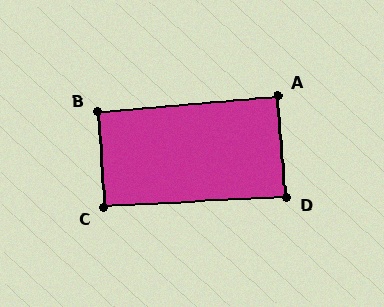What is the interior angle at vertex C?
Approximately 90 degrees (approximately right).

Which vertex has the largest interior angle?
B, at approximately 91 degrees.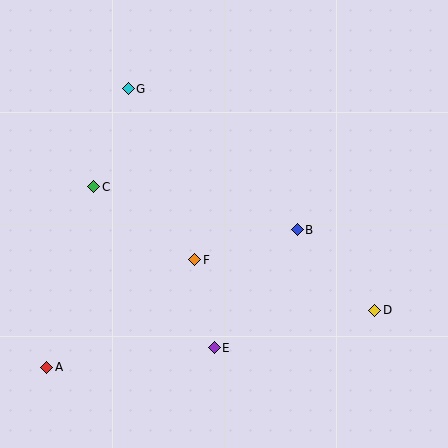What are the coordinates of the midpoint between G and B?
The midpoint between G and B is at (213, 159).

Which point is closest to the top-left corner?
Point G is closest to the top-left corner.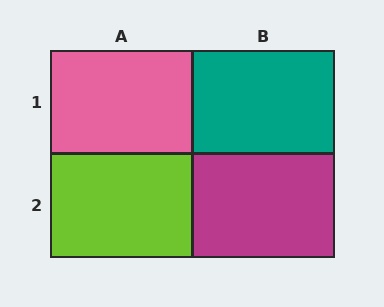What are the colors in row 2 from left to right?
Lime, magenta.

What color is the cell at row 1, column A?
Pink.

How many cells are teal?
1 cell is teal.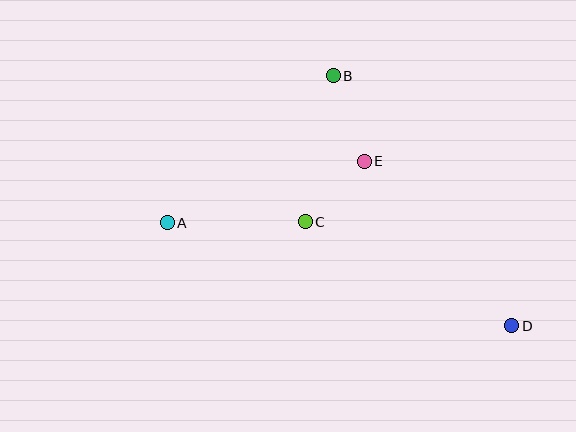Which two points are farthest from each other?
Points A and D are farthest from each other.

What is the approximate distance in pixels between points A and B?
The distance between A and B is approximately 222 pixels.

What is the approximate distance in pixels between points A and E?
The distance between A and E is approximately 206 pixels.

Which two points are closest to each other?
Points C and E are closest to each other.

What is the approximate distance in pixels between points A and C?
The distance between A and C is approximately 138 pixels.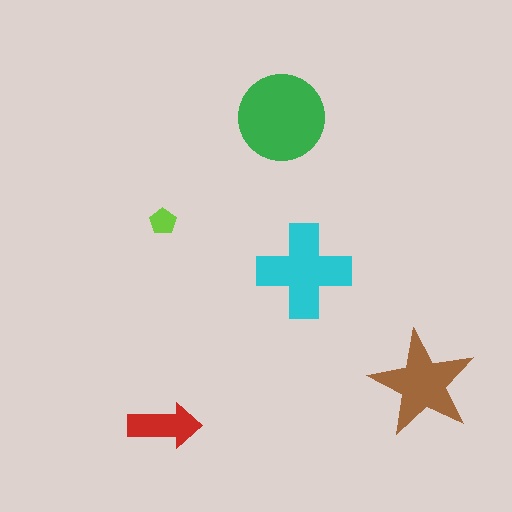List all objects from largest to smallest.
The green circle, the cyan cross, the brown star, the red arrow, the lime pentagon.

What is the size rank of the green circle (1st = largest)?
1st.